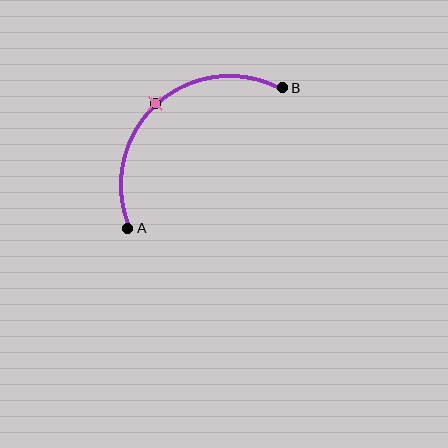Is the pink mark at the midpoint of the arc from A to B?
Yes. The pink mark lies on the arc at equal arc-length from both A and B — it is the arc midpoint.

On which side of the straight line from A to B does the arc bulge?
The arc bulges above and to the left of the straight line connecting A and B.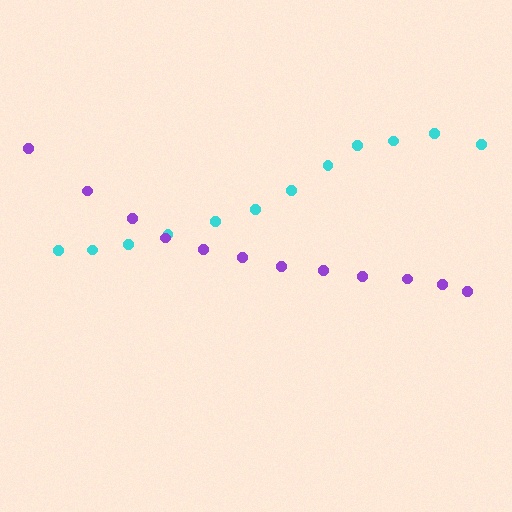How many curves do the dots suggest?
There are 2 distinct paths.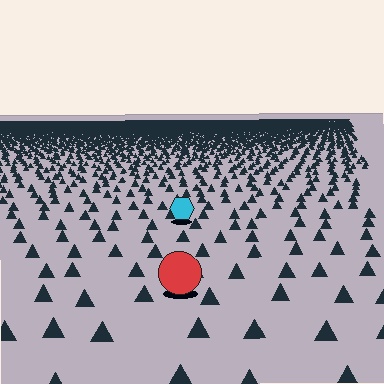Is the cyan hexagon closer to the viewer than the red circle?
No. The red circle is closer — you can tell from the texture gradient: the ground texture is coarser near it.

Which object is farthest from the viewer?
The cyan hexagon is farthest from the viewer. It appears smaller and the ground texture around it is denser.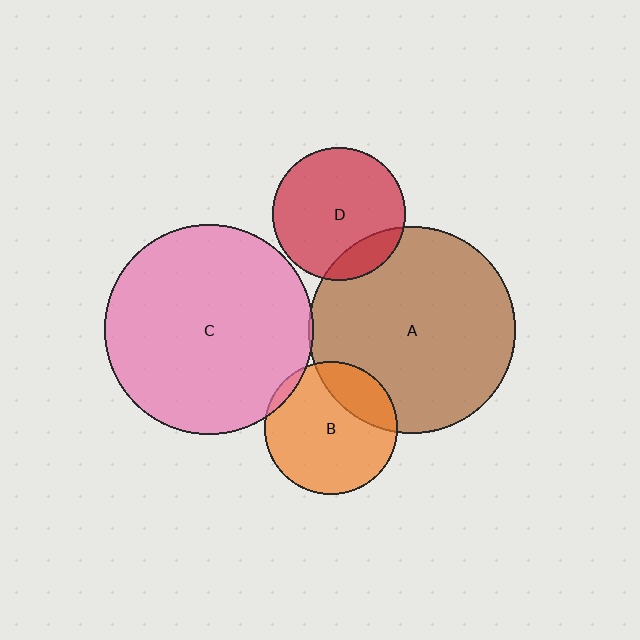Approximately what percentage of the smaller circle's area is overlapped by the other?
Approximately 5%.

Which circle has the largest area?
Circle C (pink).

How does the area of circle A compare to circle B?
Approximately 2.4 times.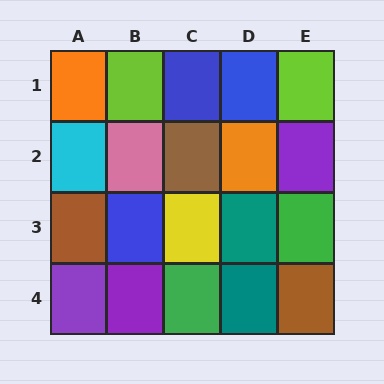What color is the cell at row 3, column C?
Yellow.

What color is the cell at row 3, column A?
Brown.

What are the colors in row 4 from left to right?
Purple, purple, green, teal, brown.